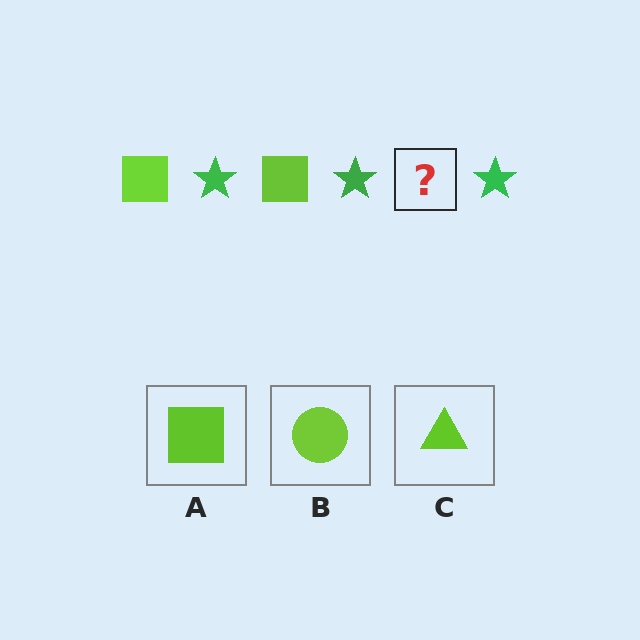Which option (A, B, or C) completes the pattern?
A.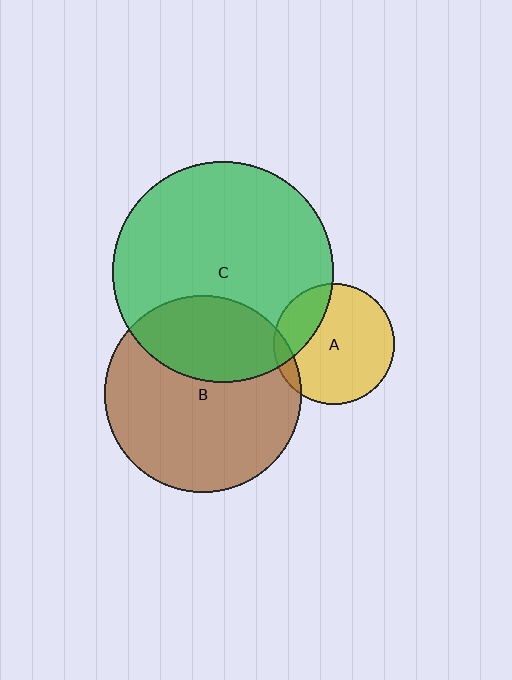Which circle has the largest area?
Circle C (green).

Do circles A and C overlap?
Yes.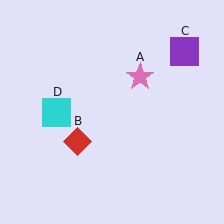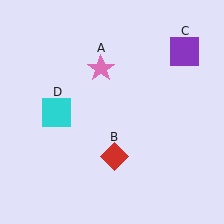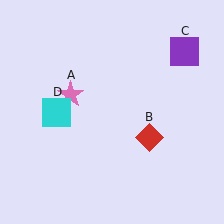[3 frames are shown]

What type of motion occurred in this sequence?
The pink star (object A), red diamond (object B) rotated counterclockwise around the center of the scene.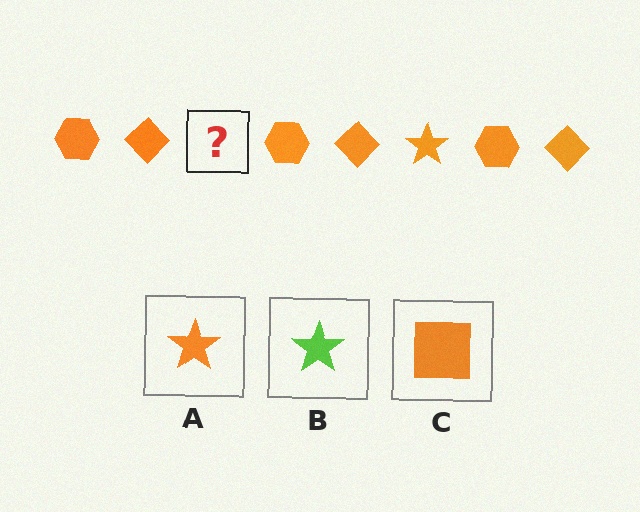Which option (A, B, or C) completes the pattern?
A.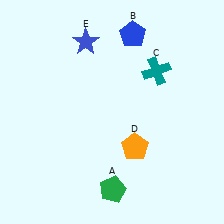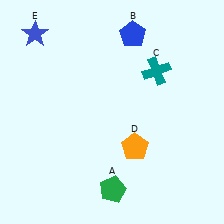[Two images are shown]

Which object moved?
The blue star (E) moved left.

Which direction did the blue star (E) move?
The blue star (E) moved left.